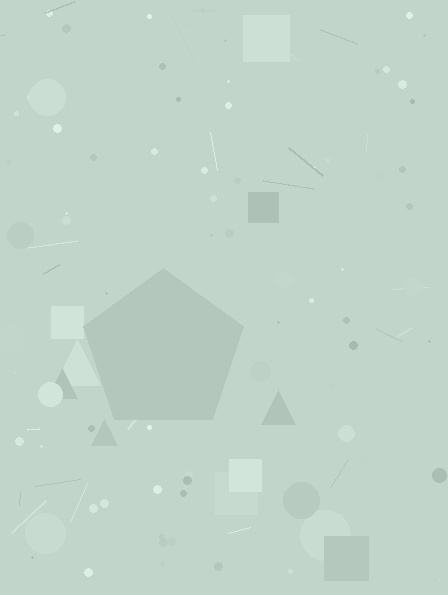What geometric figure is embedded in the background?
A pentagon is embedded in the background.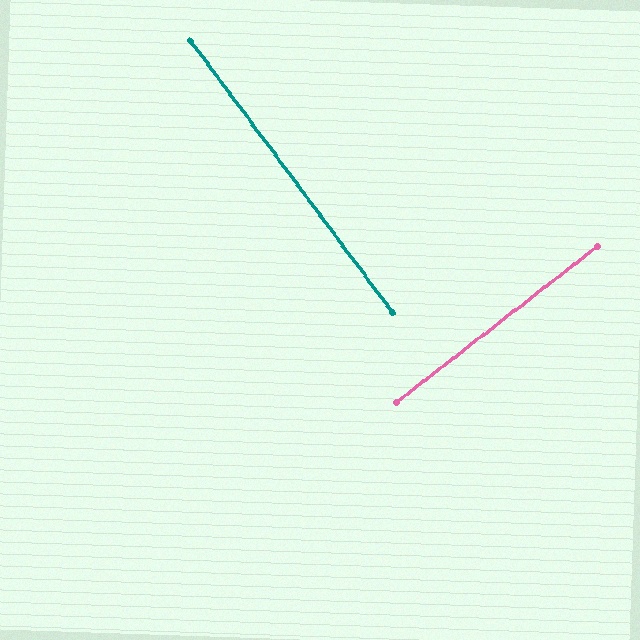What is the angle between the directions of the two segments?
Approximately 89 degrees.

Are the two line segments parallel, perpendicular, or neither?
Perpendicular — they meet at approximately 89°.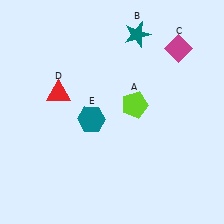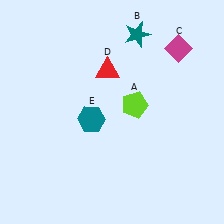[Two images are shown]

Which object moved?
The red triangle (D) moved right.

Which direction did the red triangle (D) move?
The red triangle (D) moved right.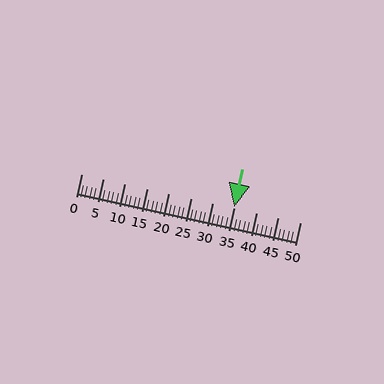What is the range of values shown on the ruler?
The ruler shows values from 0 to 50.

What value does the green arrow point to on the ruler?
The green arrow points to approximately 35.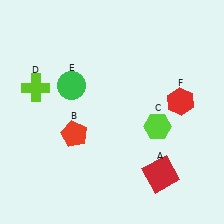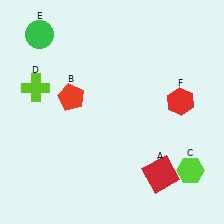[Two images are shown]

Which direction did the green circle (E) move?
The green circle (E) moved up.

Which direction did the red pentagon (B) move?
The red pentagon (B) moved up.